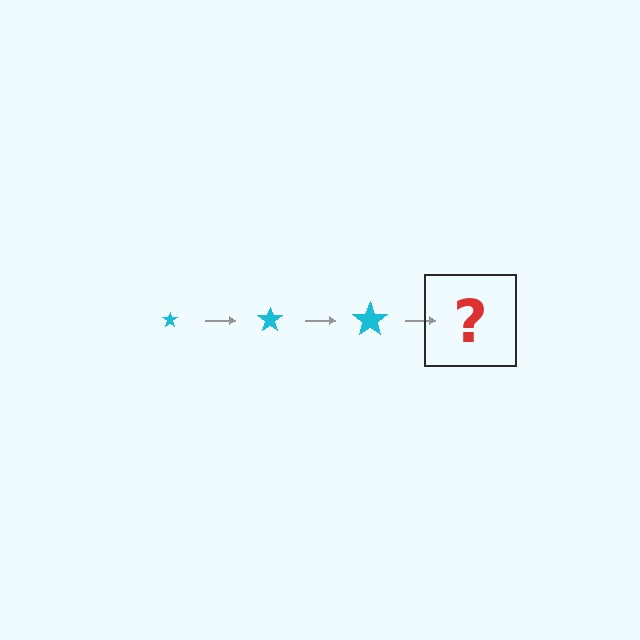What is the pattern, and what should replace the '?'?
The pattern is that the star gets progressively larger each step. The '?' should be a cyan star, larger than the previous one.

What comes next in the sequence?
The next element should be a cyan star, larger than the previous one.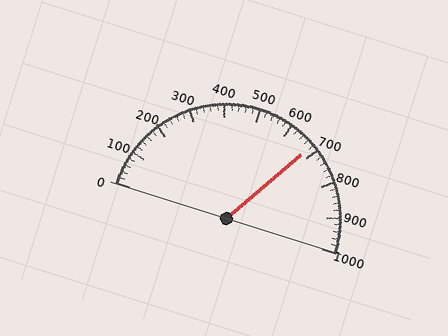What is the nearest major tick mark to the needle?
The nearest major tick mark is 700.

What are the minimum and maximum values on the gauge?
The gauge ranges from 0 to 1000.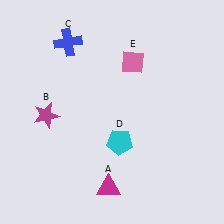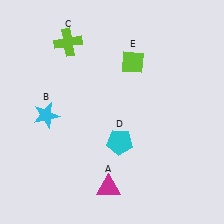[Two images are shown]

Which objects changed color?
B changed from magenta to cyan. C changed from blue to lime. E changed from pink to lime.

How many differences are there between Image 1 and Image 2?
There are 3 differences between the two images.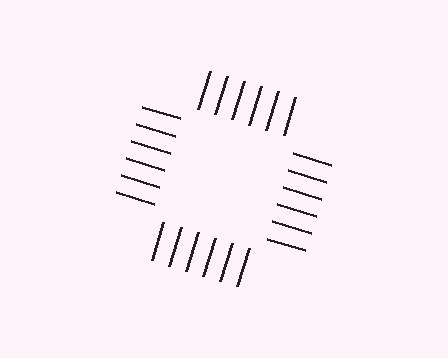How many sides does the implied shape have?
4 sides — the line-ends trace a square.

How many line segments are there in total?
24 — 6 along each of the 4 edges.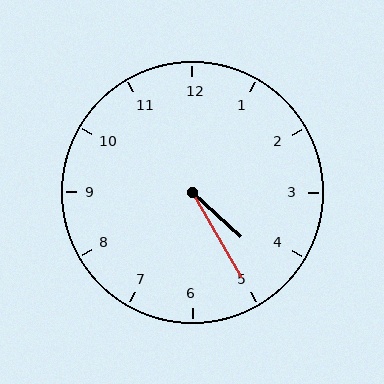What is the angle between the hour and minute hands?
Approximately 18 degrees.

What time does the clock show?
4:25.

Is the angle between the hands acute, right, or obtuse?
It is acute.